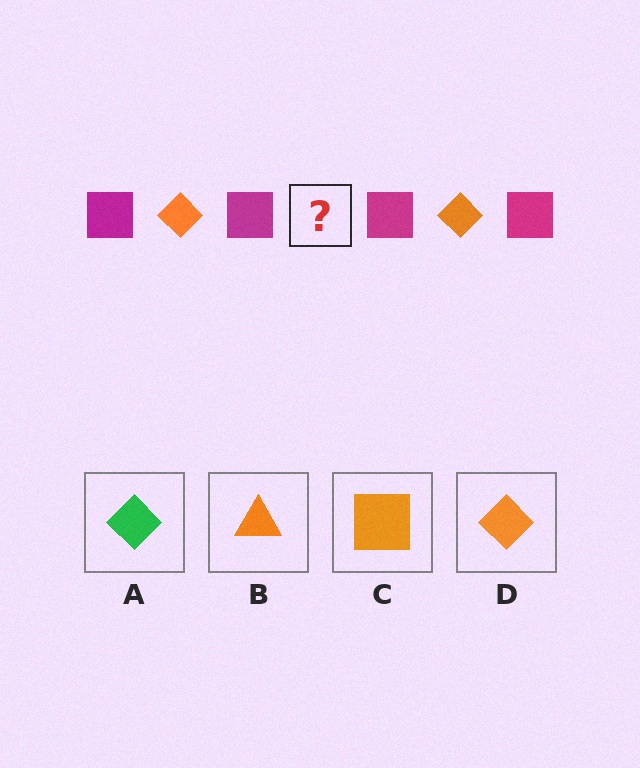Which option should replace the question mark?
Option D.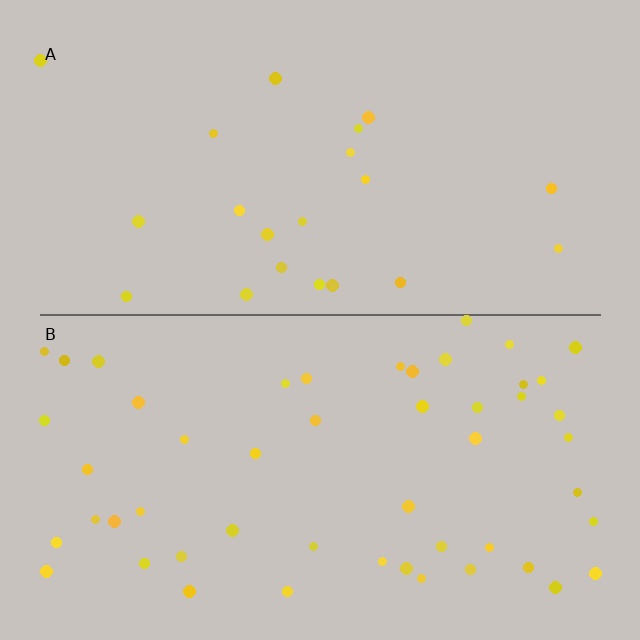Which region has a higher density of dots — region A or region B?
B (the bottom).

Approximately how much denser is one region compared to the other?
Approximately 2.4× — region B over region A.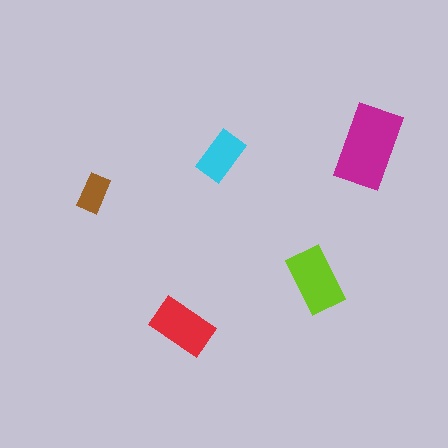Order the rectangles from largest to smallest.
the magenta one, the lime one, the red one, the cyan one, the brown one.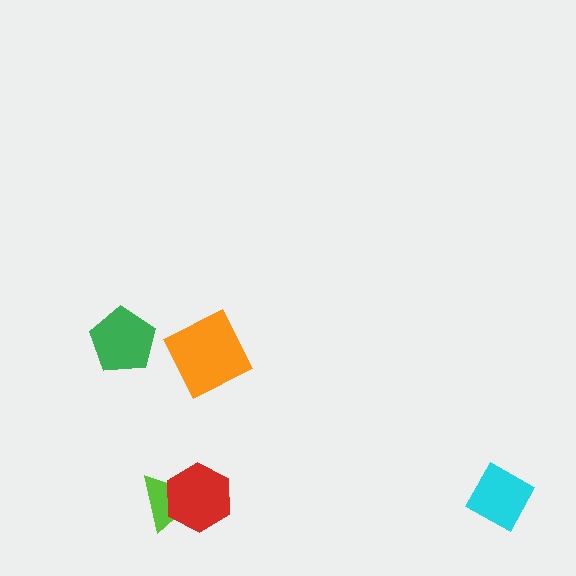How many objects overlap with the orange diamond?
0 objects overlap with the orange diamond.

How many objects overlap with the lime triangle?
1 object overlaps with the lime triangle.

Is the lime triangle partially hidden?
Yes, it is partially covered by another shape.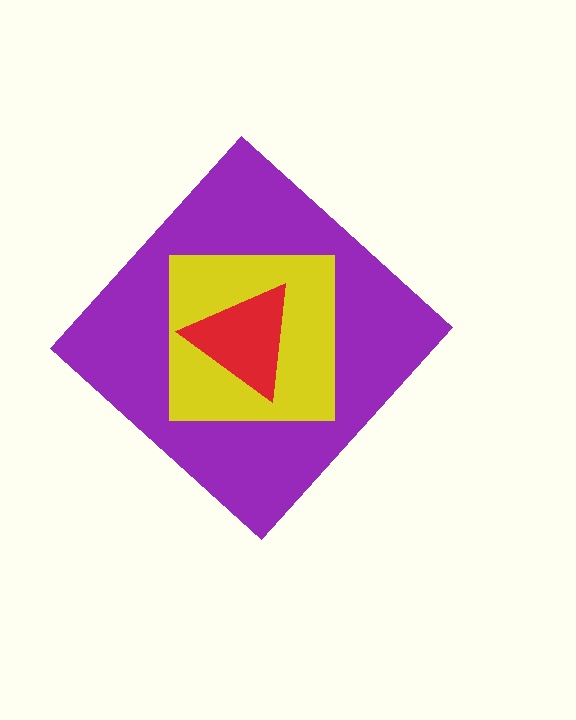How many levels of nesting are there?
3.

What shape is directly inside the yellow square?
The red triangle.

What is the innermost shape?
The red triangle.